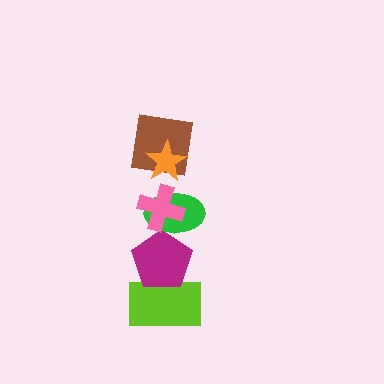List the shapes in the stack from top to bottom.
From top to bottom: the orange star, the brown square, the pink cross, the green ellipse, the magenta pentagon, the lime rectangle.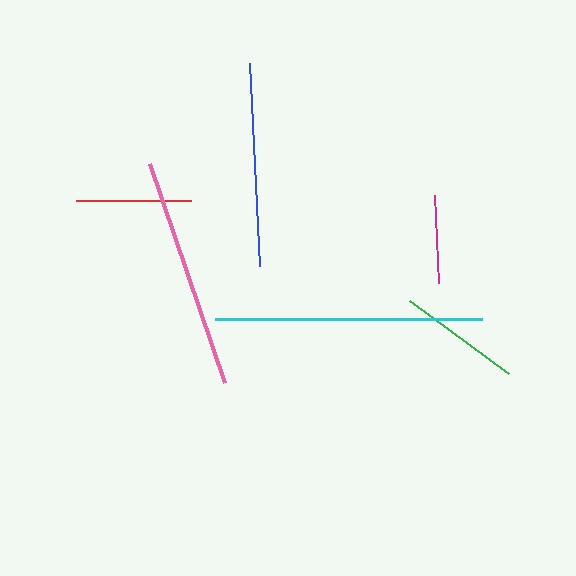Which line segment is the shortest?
The magenta line is the shortest at approximately 89 pixels.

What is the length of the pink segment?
The pink segment is approximately 232 pixels long.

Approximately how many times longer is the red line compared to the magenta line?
The red line is approximately 1.3 times the length of the magenta line.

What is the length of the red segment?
The red segment is approximately 115 pixels long.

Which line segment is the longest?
The cyan line is the longest at approximately 267 pixels.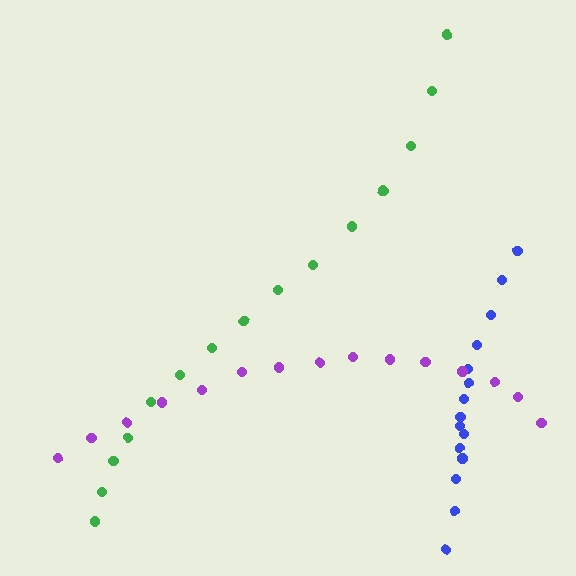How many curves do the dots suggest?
There are 3 distinct paths.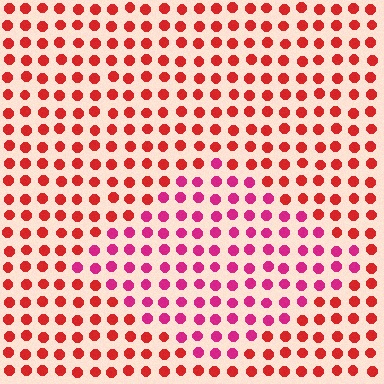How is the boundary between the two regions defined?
The boundary is defined purely by a slight shift in hue (about 33 degrees). Spacing, size, and orientation are identical on both sides.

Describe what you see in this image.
The image is filled with small red elements in a uniform arrangement. A diamond-shaped region is visible where the elements are tinted to a slightly different hue, forming a subtle color boundary.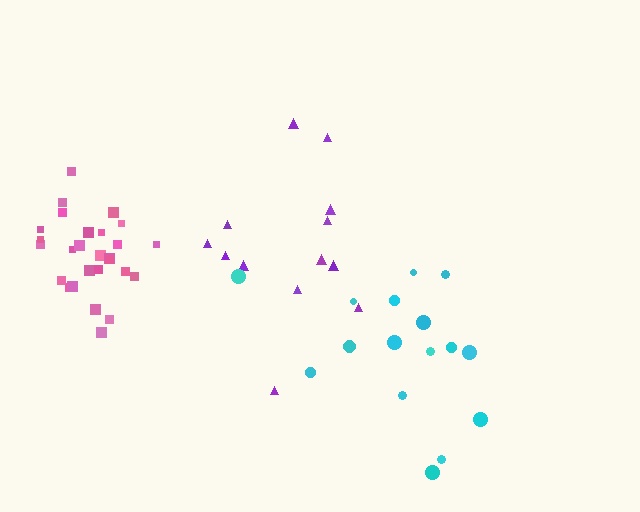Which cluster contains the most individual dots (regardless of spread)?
Pink (27).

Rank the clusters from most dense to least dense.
pink, purple, cyan.